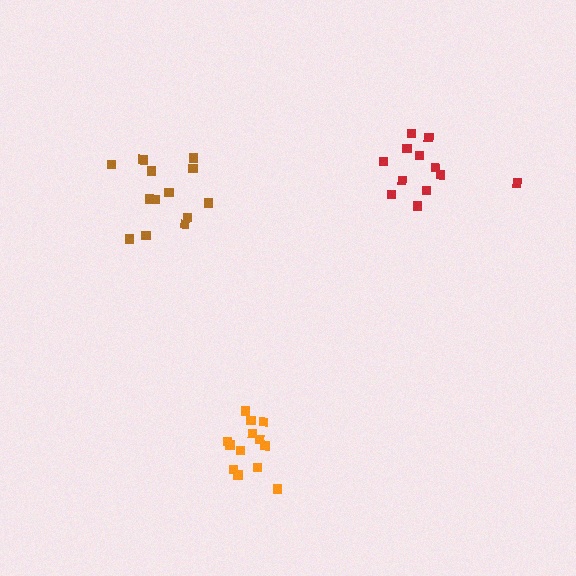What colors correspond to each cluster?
The clusters are colored: brown, orange, red.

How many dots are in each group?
Group 1: 13 dots, Group 2: 13 dots, Group 3: 12 dots (38 total).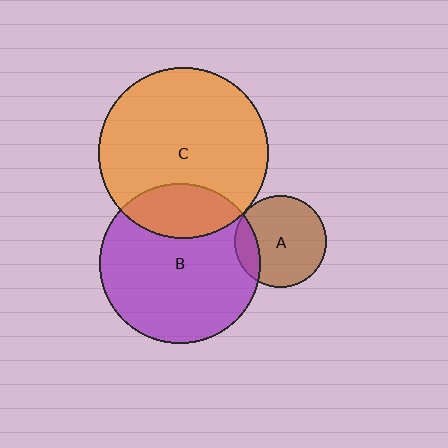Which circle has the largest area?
Circle C (orange).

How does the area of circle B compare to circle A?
Approximately 3.0 times.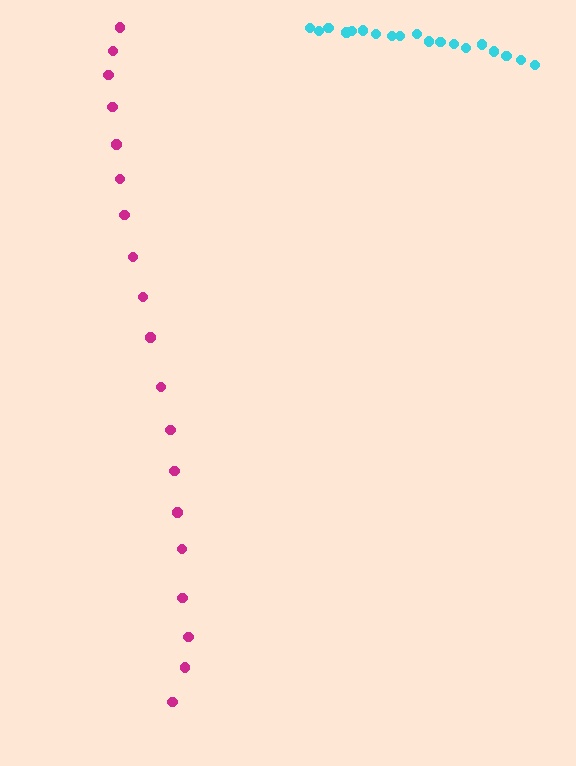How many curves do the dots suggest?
There are 2 distinct paths.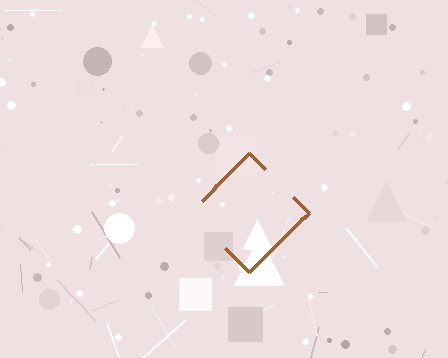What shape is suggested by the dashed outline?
The dashed outline suggests a diamond.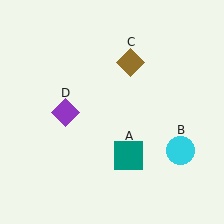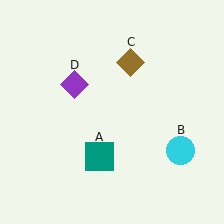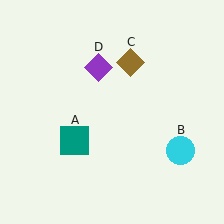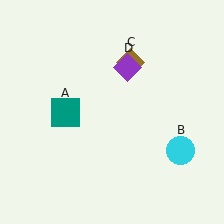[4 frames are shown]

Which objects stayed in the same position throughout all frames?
Cyan circle (object B) and brown diamond (object C) remained stationary.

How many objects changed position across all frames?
2 objects changed position: teal square (object A), purple diamond (object D).